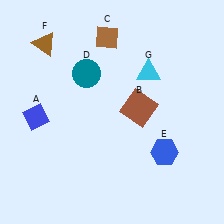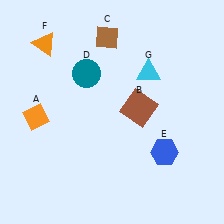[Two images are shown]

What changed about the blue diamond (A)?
In Image 1, A is blue. In Image 2, it changed to orange.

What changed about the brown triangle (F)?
In Image 1, F is brown. In Image 2, it changed to orange.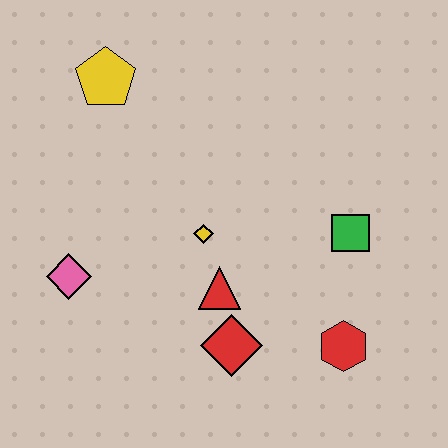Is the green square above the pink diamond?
Yes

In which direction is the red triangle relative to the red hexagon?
The red triangle is to the left of the red hexagon.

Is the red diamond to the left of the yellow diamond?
No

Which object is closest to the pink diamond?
The yellow diamond is closest to the pink diamond.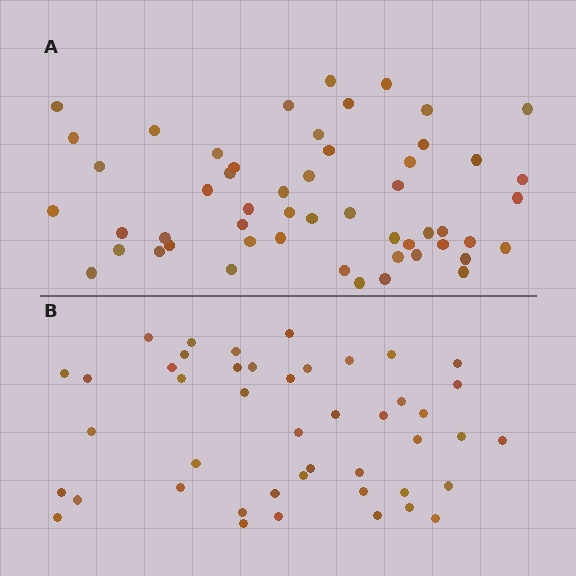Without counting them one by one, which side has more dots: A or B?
Region A (the top region) has more dots.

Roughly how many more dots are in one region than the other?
Region A has roughly 8 or so more dots than region B.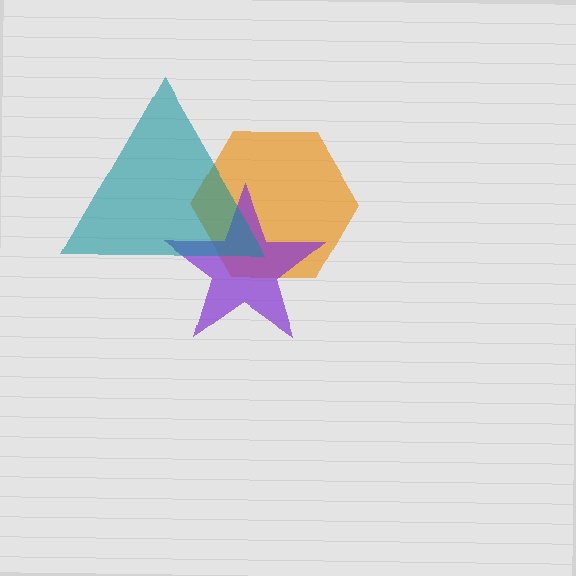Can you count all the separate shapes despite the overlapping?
Yes, there are 3 separate shapes.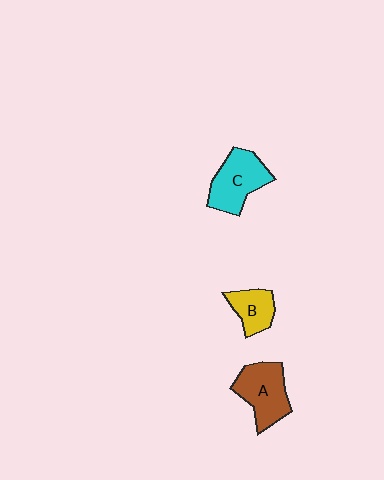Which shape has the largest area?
Shape A (brown).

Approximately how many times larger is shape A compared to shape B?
Approximately 1.6 times.